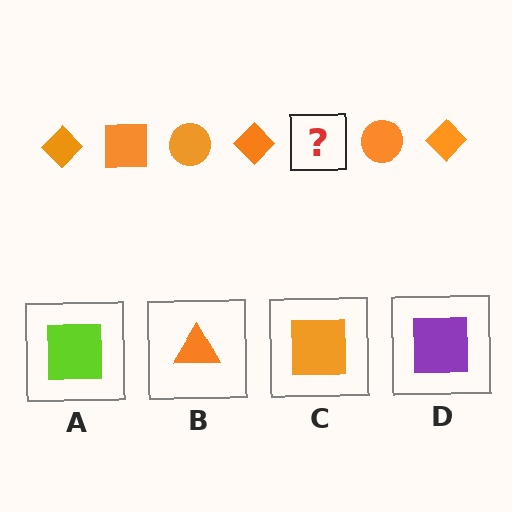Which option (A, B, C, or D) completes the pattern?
C.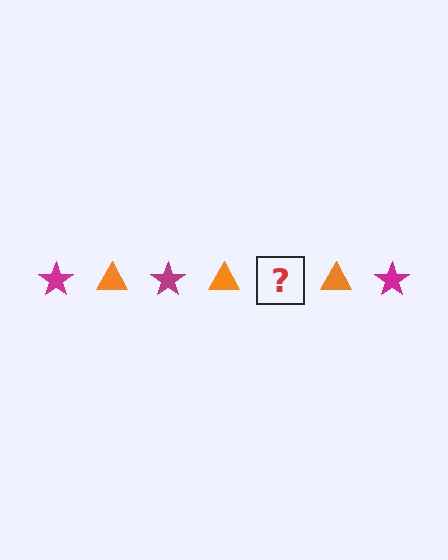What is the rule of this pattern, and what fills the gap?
The rule is that the pattern alternates between magenta star and orange triangle. The gap should be filled with a magenta star.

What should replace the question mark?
The question mark should be replaced with a magenta star.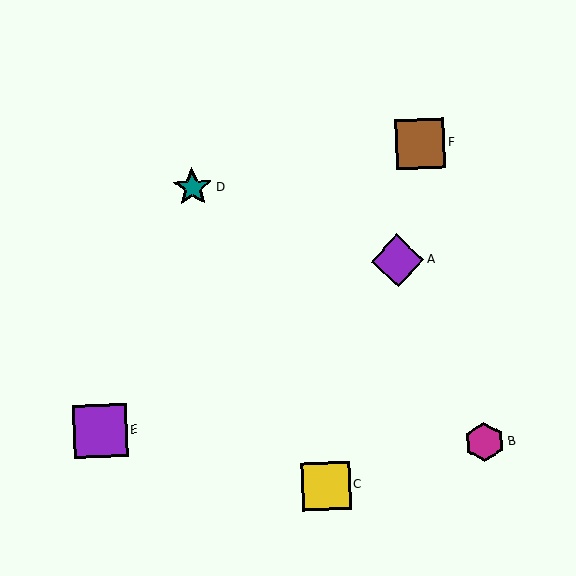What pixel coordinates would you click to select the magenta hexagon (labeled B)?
Click at (485, 442) to select the magenta hexagon B.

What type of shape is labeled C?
Shape C is a yellow square.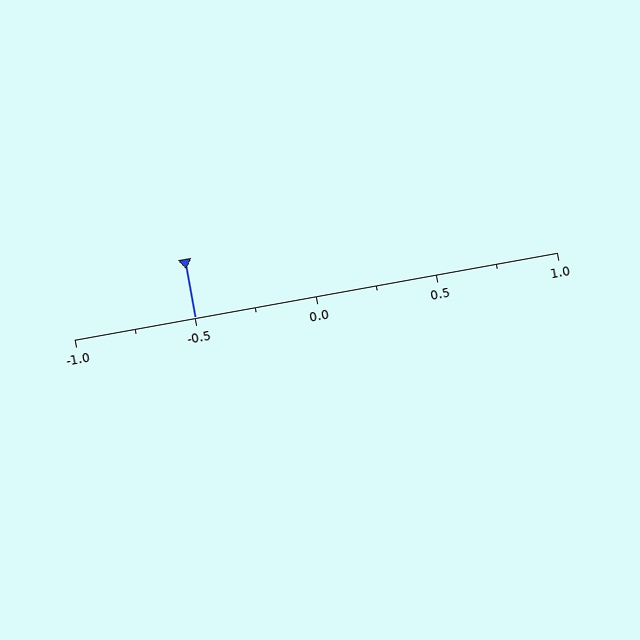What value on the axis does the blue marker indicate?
The marker indicates approximately -0.5.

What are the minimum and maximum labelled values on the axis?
The axis runs from -1.0 to 1.0.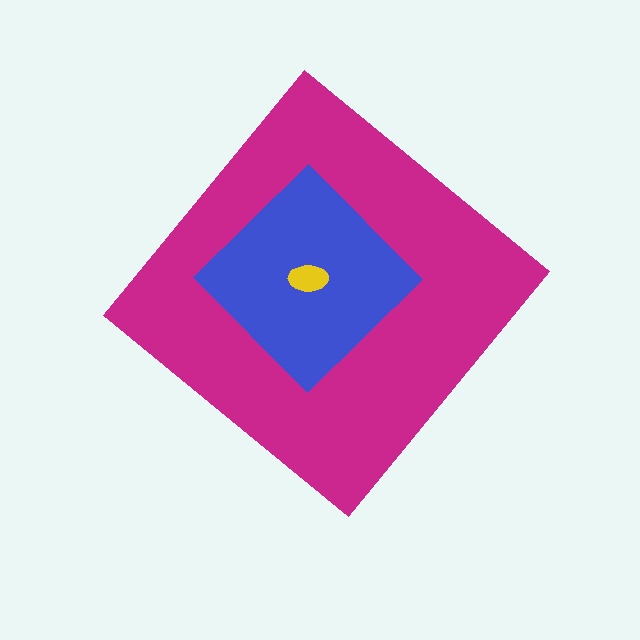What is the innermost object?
The yellow ellipse.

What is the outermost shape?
The magenta diamond.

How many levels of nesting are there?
3.